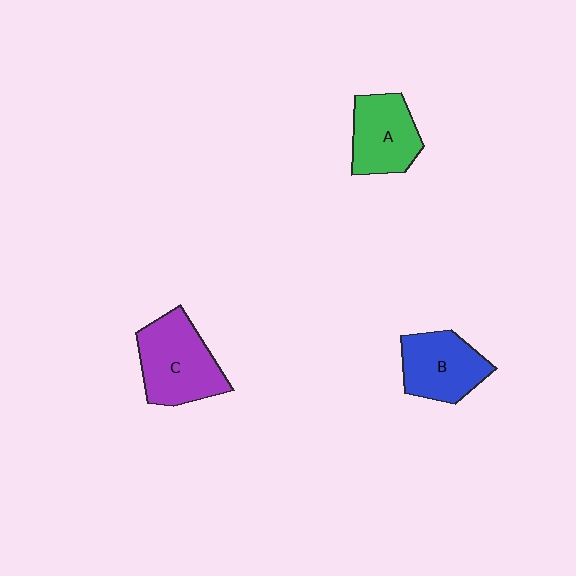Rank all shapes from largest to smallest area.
From largest to smallest: C (purple), B (blue), A (green).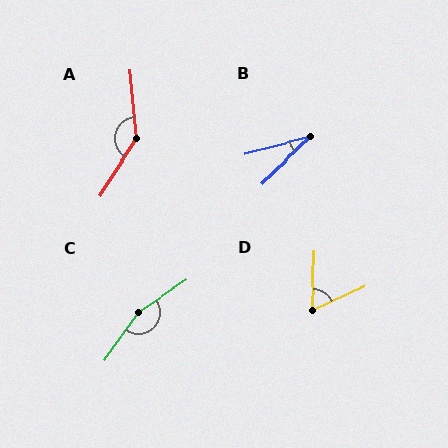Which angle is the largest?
C, at approximately 159 degrees.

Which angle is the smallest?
B, at approximately 30 degrees.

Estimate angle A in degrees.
Approximately 142 degrees.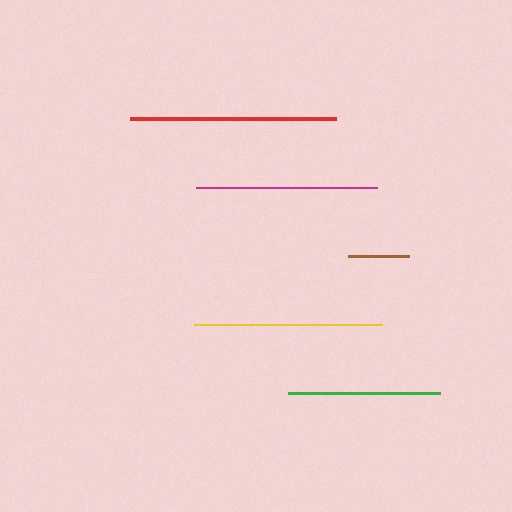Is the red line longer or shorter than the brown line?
The red line is longer than the brown line.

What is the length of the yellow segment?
The yellow segment is approximately 188 pixels long.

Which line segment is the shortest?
The brown line is the shortest at approximately 61 pixels.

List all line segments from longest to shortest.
From longest to shortest: red, yellow, magenta, green, brown.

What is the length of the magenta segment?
The magenta segment is approximately 181 pixels long.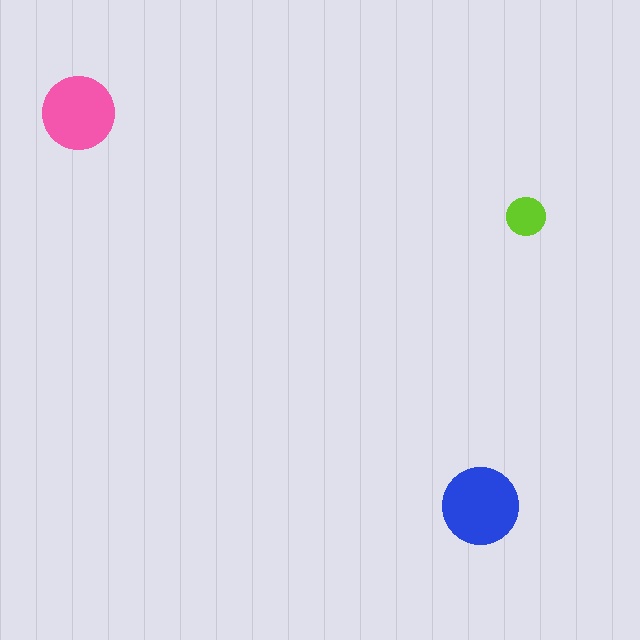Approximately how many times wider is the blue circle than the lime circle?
About 2 times wider.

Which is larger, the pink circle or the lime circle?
The pink one.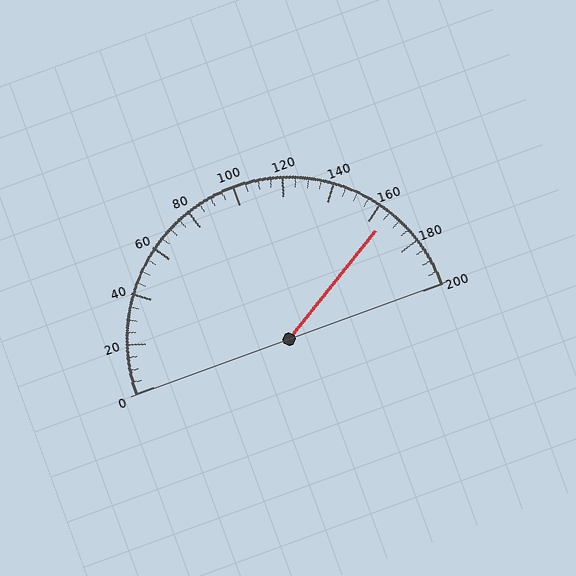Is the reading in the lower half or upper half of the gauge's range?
The reading is in the upper half of the range (0 to 200).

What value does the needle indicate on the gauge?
The needle indicates approximately 165.